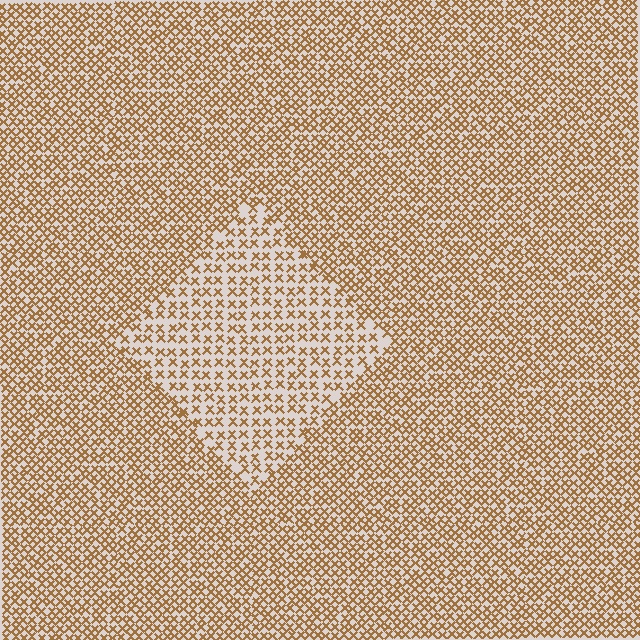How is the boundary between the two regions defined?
The boundary is defined by a change in element density (approximately 1.8x ratio). All elements are the same color, size, and shape.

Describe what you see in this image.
The image contains small brown elements arranged at two different densities. A diamond-shaped region is visible where the elements are less densely packed than the surrounding area.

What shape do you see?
I see a diamond.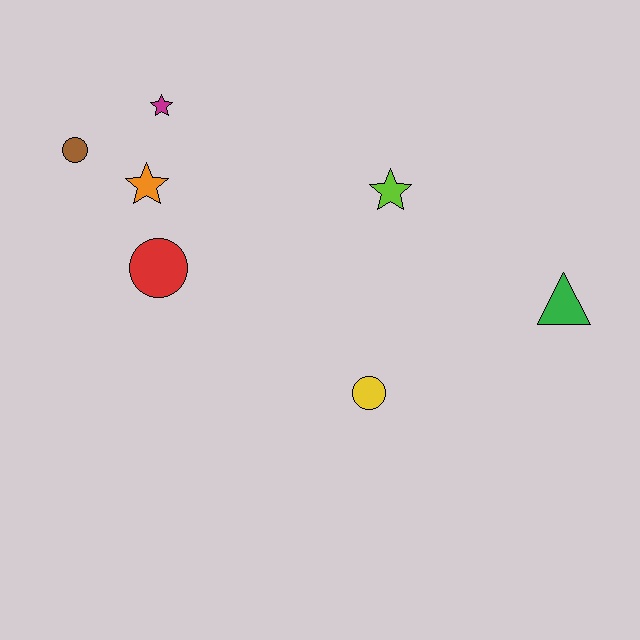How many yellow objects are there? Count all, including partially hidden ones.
There is 1 yellow object.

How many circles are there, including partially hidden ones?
There are 3 circles.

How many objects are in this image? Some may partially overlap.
There are 7 objects.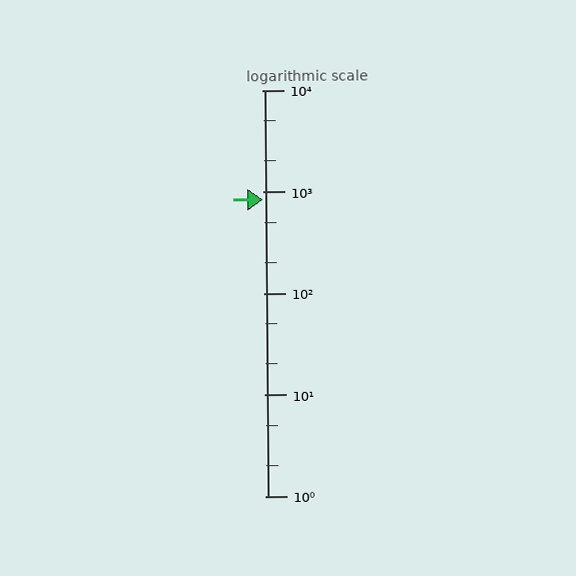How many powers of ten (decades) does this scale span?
The scale spans 4 decades, from 1 to 10000.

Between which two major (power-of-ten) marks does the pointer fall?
The pointer is between 100 and 1000.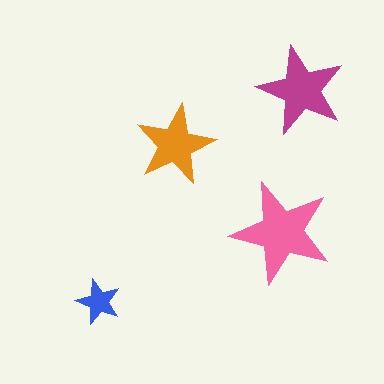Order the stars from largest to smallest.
the pink one, the magenta one, the orange one, the blue one.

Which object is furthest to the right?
The magenta star is rightmost.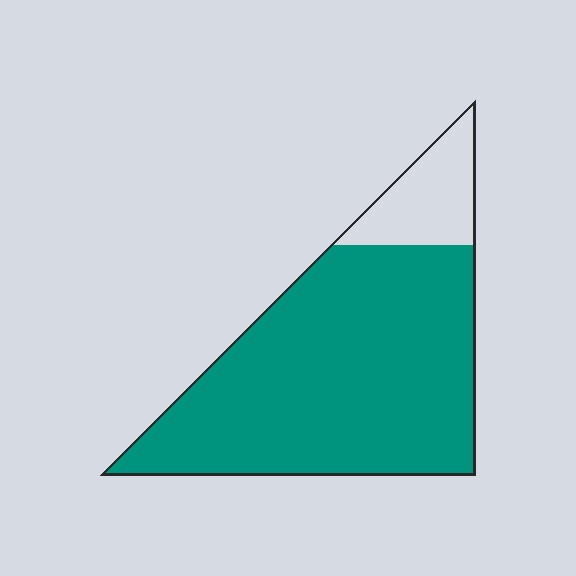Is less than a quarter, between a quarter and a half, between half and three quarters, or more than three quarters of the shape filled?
More than three quarters.